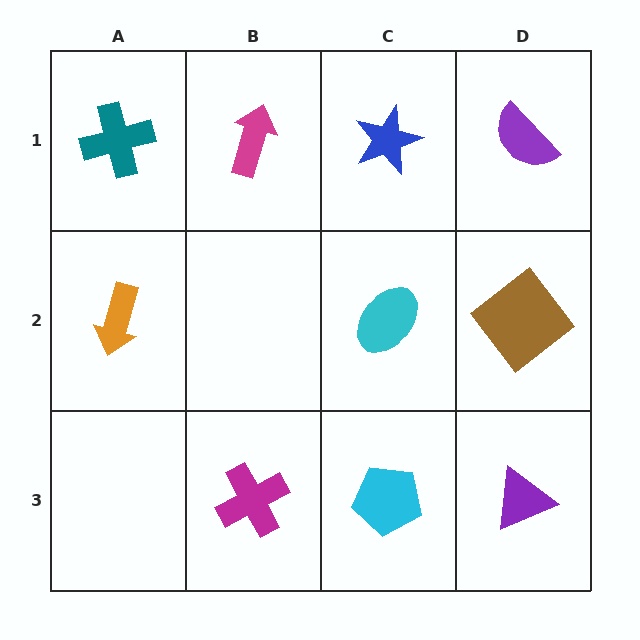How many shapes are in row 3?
3 shapes.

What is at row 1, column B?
A magenta arrow.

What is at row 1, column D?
A purple semicircle.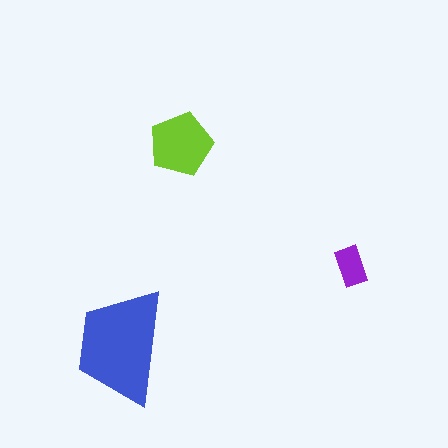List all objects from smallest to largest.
The purple rectangle, the lime pentagon, the blue trapezoid.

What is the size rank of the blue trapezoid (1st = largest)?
1st.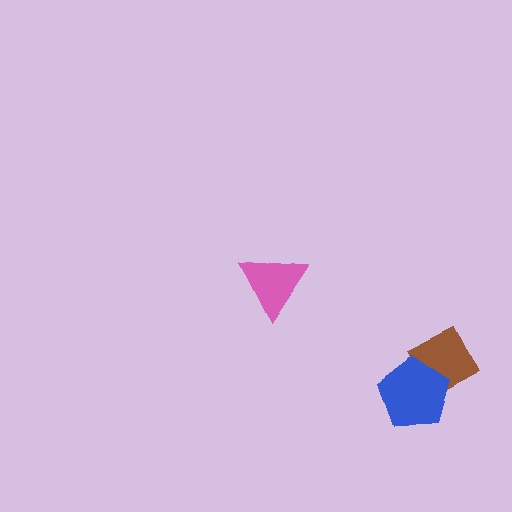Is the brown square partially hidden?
Yes, it is partially covered by another shape.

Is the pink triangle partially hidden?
No, no other shape covers it.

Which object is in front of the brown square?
The blue pentagon is in front of the brown square.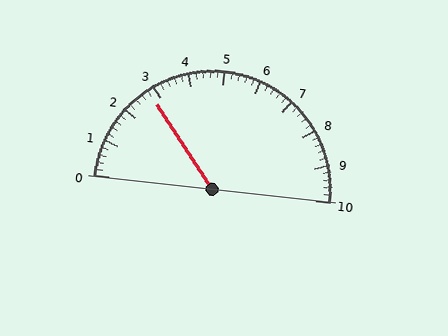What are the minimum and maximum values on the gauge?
The gauge ranges from 0 to 10.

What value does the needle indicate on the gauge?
The needle indicates approximately 2.8.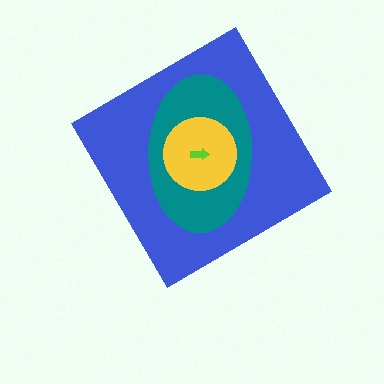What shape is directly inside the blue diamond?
The teal ellipse.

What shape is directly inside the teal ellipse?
The yellow circle.